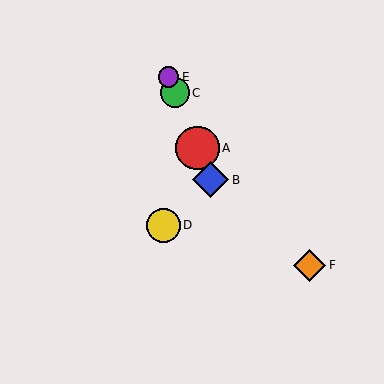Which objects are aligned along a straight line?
Objects A, B, C, E are aligned along a straight line.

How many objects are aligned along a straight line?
4 objects (A, B, C, E) are aligned along a straight line.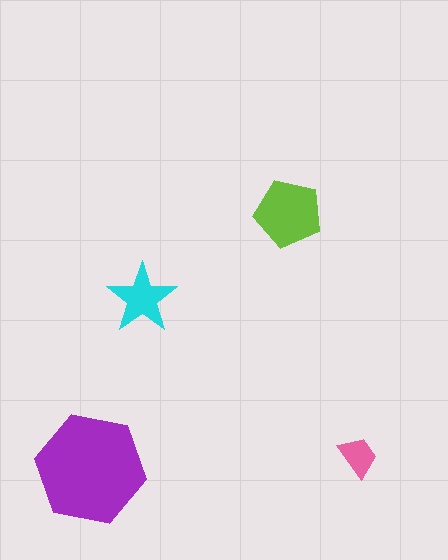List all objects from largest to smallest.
The purple hexagon, the lime pentagon, the cyan star, the pink trapezoid.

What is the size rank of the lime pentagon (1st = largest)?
2nd.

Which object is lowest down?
The purple hexagon is bottommost.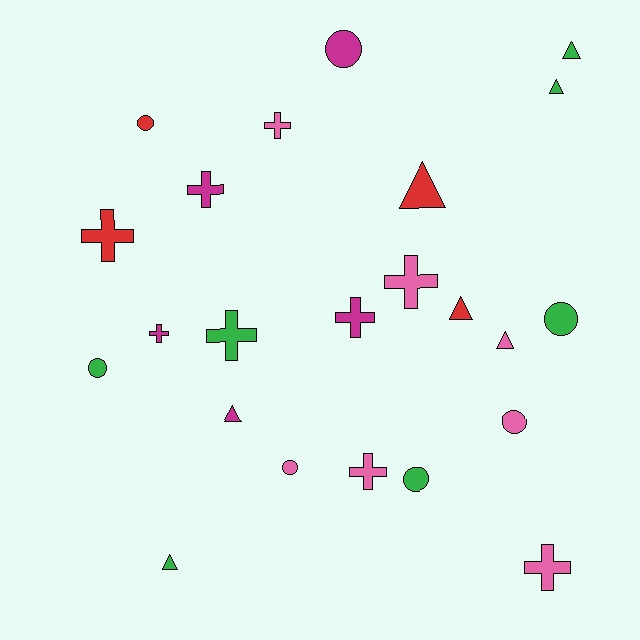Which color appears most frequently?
Pink, with 7 objects.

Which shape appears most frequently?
Cross, with 9 objects.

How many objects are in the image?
There are 23 objects.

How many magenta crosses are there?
There are 3 magenta crosses.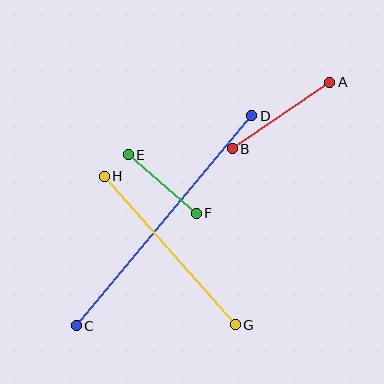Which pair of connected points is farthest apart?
Points C and D are farthest apart.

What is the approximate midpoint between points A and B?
The midpoint is at approximately (281, 115) pixels.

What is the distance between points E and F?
The distance is approximately 90 pixels.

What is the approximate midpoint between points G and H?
The midpoint is at approximately (170, 250) pixels.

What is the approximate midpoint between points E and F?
The midpoint is at approximately (162, 184) pixels.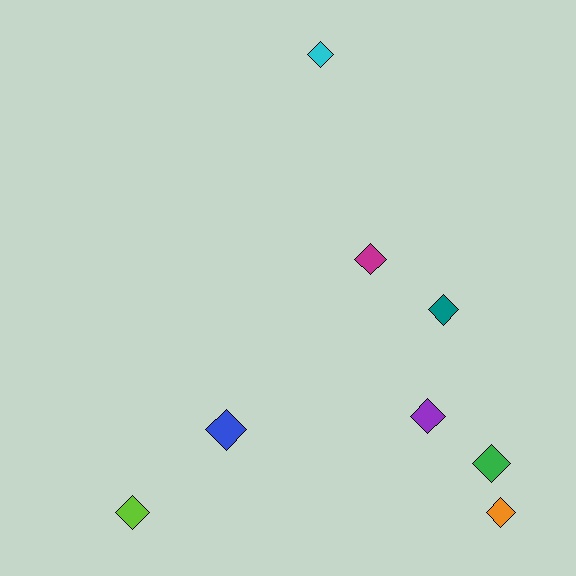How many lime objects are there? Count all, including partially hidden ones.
There is 1 lime object.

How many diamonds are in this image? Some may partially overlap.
There are 8 diamonds.